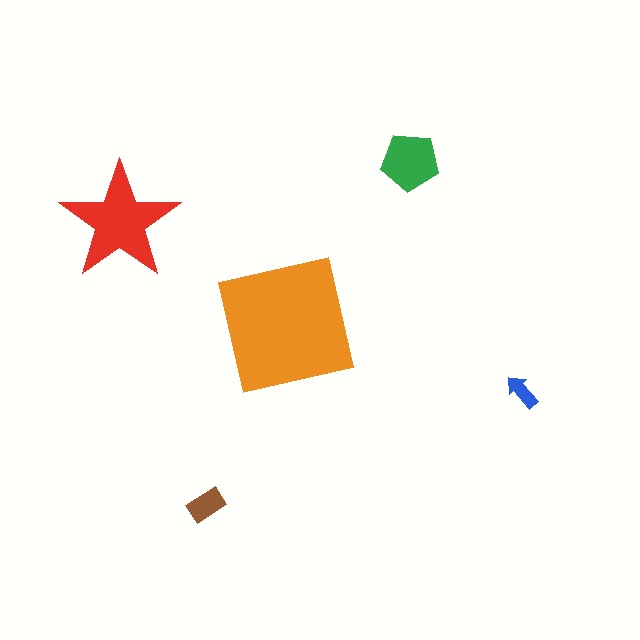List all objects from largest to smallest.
The orange square, the red star, the green pentagon, the brown rectangle, the blue arrow.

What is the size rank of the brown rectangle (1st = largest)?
4th.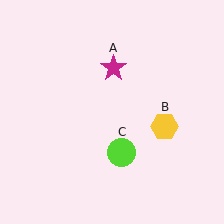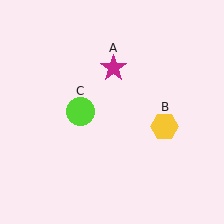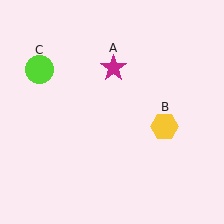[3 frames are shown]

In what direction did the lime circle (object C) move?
The lime circle (object C) moved up and to the left.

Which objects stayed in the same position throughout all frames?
Magenta star (object A) and yellow hexagon (object B) remained stationary.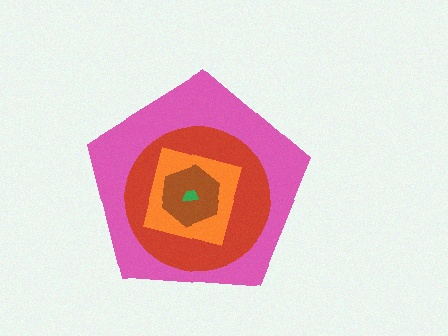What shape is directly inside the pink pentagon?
The red circle.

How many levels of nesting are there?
5.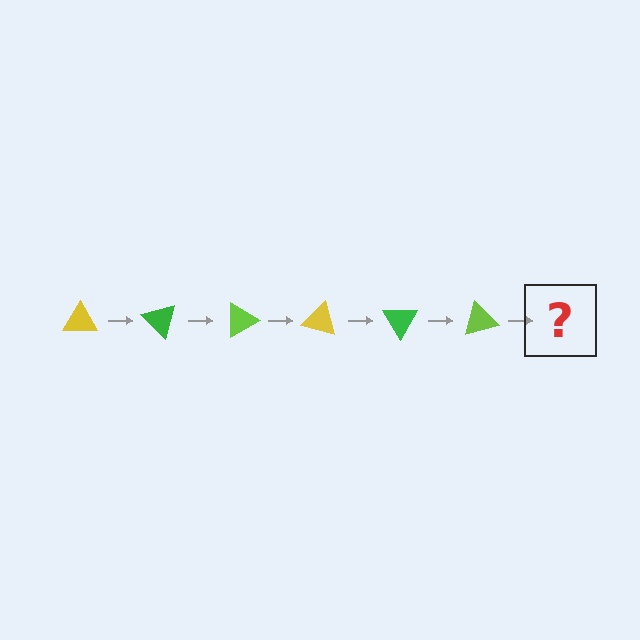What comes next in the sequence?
The next element should be a yellow triangle, rotated 270 degrees from the start.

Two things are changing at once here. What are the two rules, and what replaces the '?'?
The two rules are that it rotates 45 degrees each step and the color cycles through yellow, green, and lime. The '?' should be a yellow triangle, rotated 270 degrees from the start.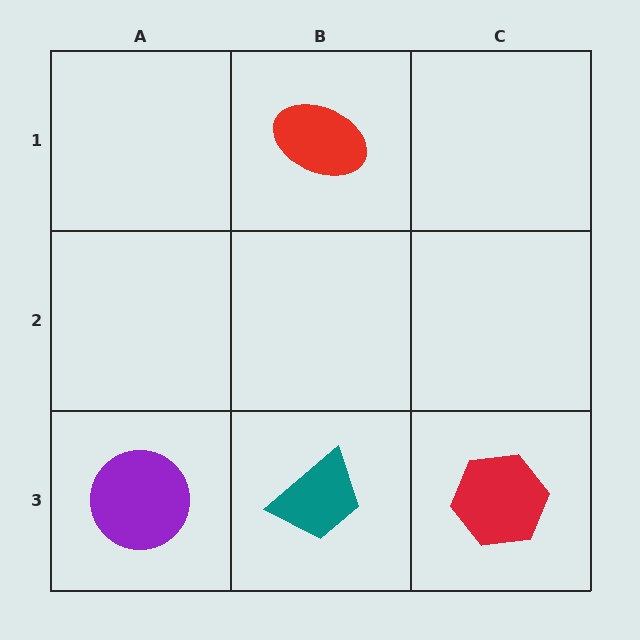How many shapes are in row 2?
0 shapes.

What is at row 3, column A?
A purple circle.